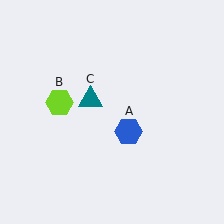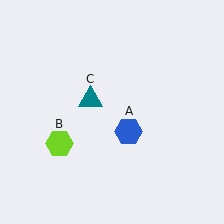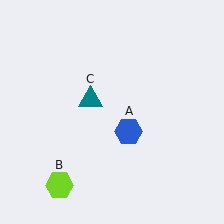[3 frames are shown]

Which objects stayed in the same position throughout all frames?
Blue hexagon (object A) and teal triangle (object C) remained stationary.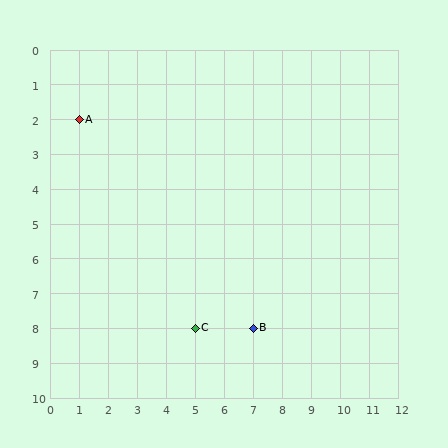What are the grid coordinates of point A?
Point A is at grid coordinates (1, 2).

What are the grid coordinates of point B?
Point B is at grid coordinates (7, 8).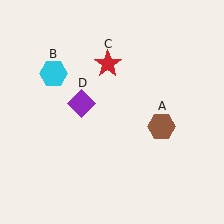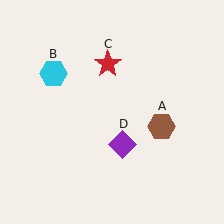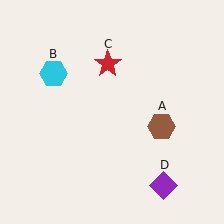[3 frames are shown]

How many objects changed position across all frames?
1 object changed position: purple diamond (object D).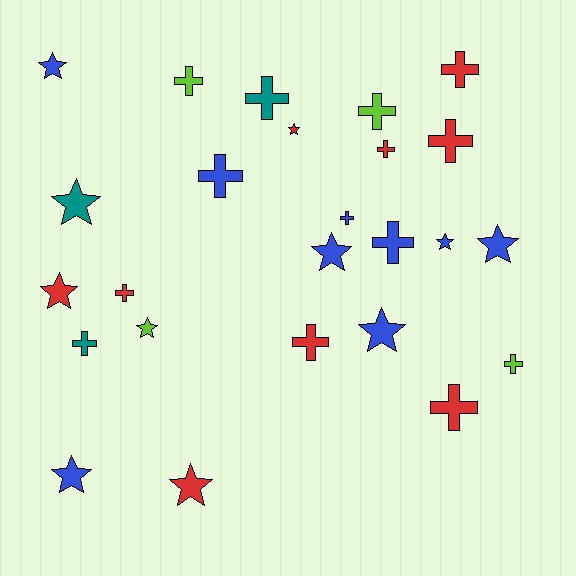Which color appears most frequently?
Red, with 9 objects.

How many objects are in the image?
There are 25 objects.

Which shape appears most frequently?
Cross, with 14 objects.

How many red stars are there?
There are 3 red stars.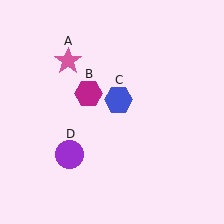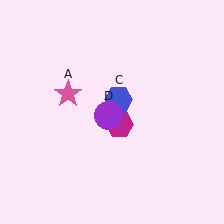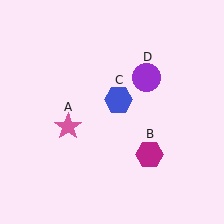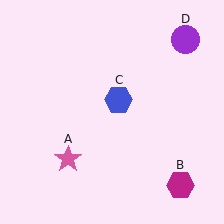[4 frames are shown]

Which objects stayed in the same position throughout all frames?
Blue hexagon (object C) remained stationary.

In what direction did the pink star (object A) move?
The pink star (object A) moved down.